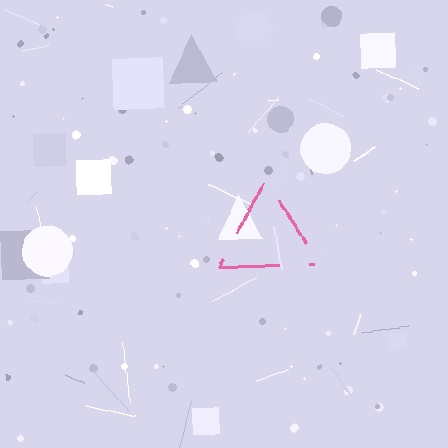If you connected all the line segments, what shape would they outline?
They would outline a triangle.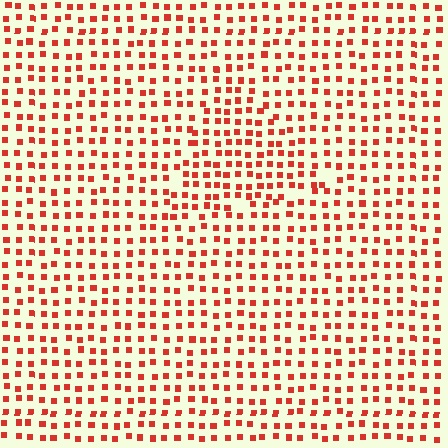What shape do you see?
I see a triangle.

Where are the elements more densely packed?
The elements are more densely packed inside the triangle boundary.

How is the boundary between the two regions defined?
The boundary is defined by a change in element density (approximately 1.4x ratio). All elements are the same color, size, and shape.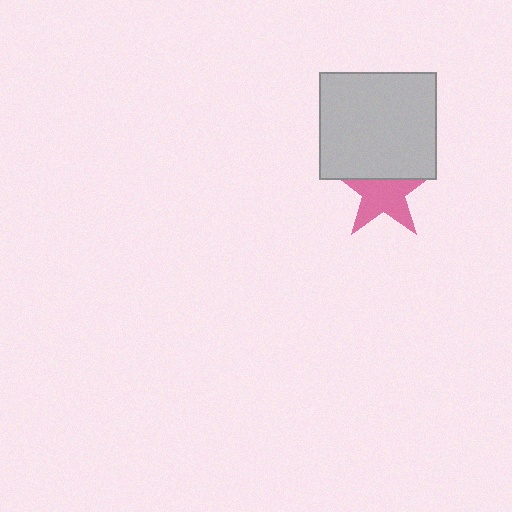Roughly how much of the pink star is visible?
Most of it is visible (roughly 65%).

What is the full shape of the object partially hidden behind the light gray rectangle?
The partially hidden object is a pink star.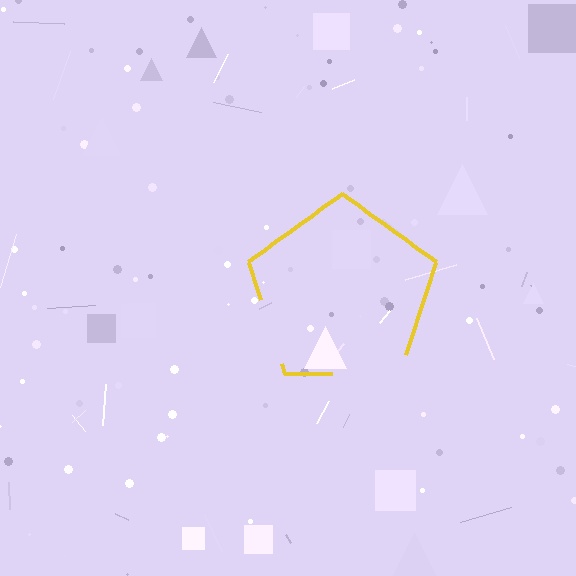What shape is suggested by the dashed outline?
The dashed outline suggests a pentagon.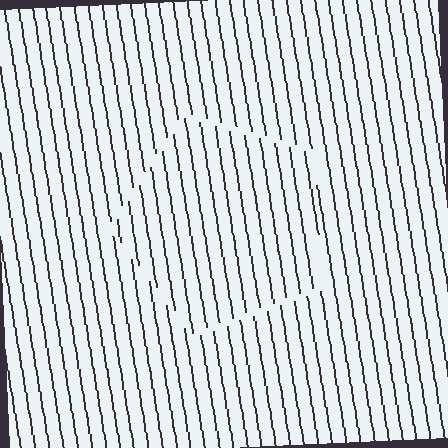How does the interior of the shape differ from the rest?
The interior of the shape contains the same grating, shifted by half a period — the contour is defined by the phase discontinuity where line-ends from the inner and outer gratings abut.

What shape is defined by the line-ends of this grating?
An illusory pentagon. The interior of the shape contains the same grating, shifted by half a period — the contour is defined by the phase discontinuity where line-ends from the inner and outer gratings abut.